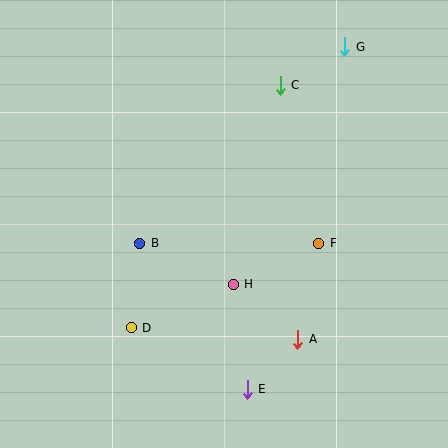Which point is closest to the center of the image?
Point H at (233, 284) is closest to the center.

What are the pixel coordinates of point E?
Point E is at (247, 389).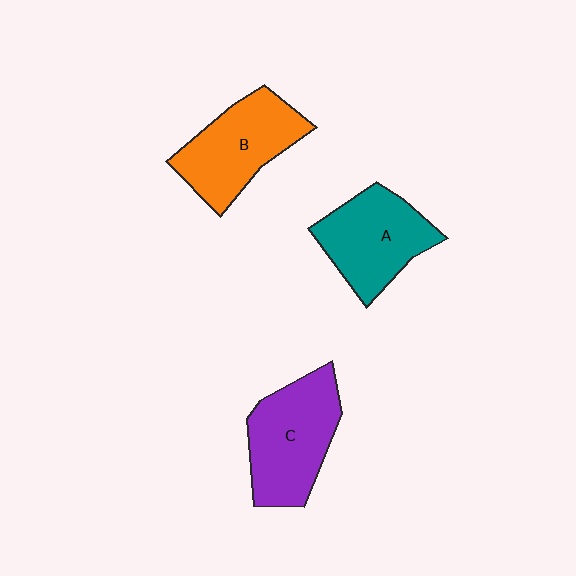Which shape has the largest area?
Shape C (purple).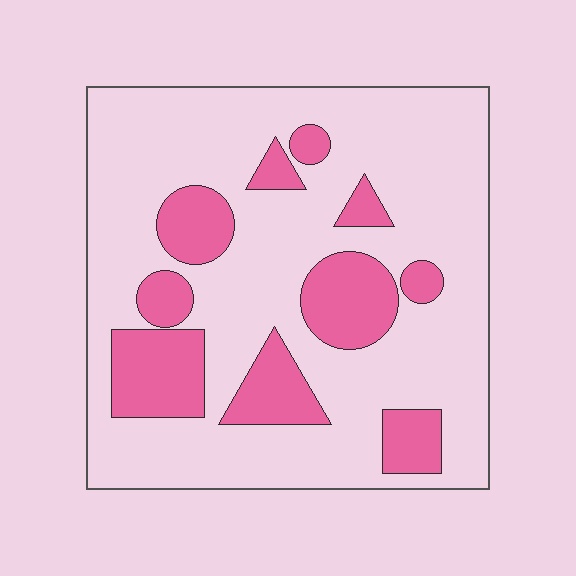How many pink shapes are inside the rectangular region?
10.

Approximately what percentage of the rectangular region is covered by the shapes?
Approximately 25%.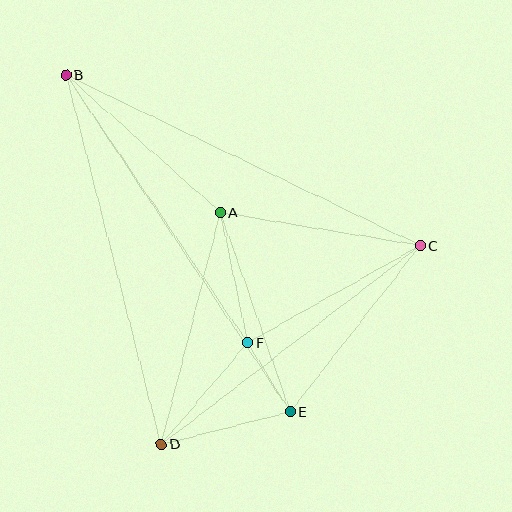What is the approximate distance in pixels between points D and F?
The distance between D and F is approximately 134 pixels.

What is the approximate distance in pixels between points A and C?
The distance between A and C is approximately 203 pixels.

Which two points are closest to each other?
Points E and F are closest to each other.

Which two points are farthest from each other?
Points B and E are farthest from each other.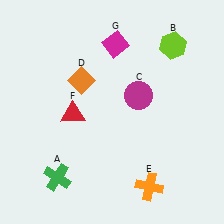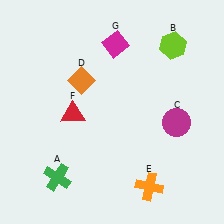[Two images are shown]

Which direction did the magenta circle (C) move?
The magenta circle (C) moved right.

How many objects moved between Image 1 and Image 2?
1 object moved between the two images.